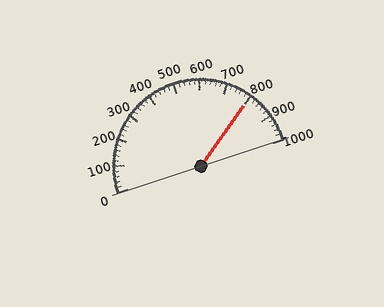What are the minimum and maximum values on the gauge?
The gauge ranges from 0 to 1000.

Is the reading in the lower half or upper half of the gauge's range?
The reading is in the upper half of the range (0 to 1000).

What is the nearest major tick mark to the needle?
The nearest major tick mark is 800.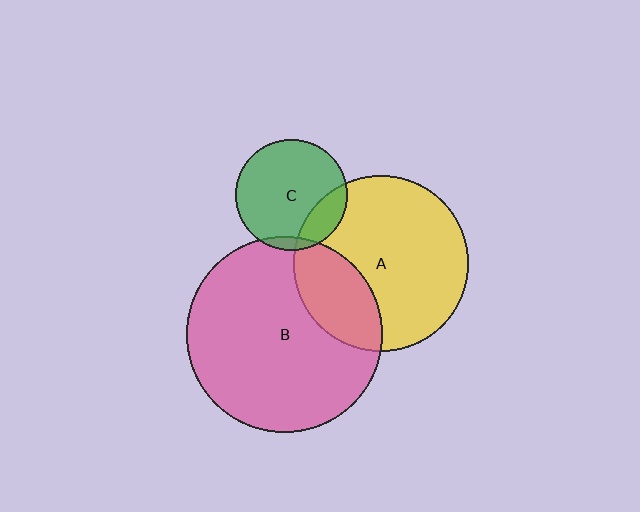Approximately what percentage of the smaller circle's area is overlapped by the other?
Approximately 25%.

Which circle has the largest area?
Circle B (pink).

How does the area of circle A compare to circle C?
Approximately 2.5 times.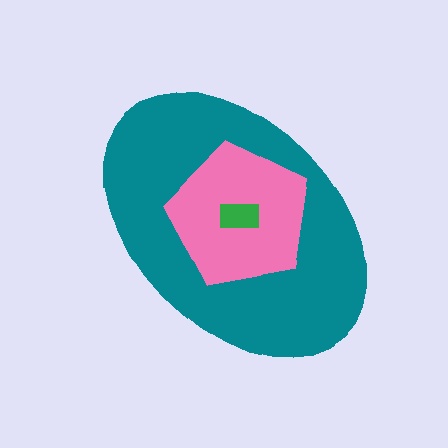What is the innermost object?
The green rectangle.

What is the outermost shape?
The teal ellipse.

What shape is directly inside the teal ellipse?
The pink pentagon.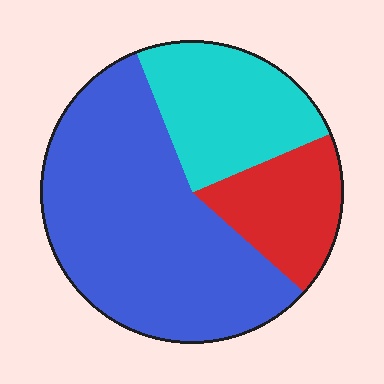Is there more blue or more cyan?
Blue.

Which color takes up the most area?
Blue, at roughly 55%.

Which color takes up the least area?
Red, at roughly 20%.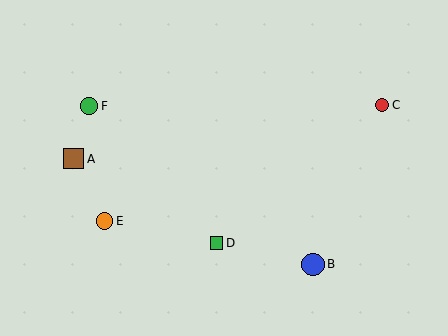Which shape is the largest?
The blue circle (labeled B) is the largest.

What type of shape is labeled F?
Shape F is a green circle.